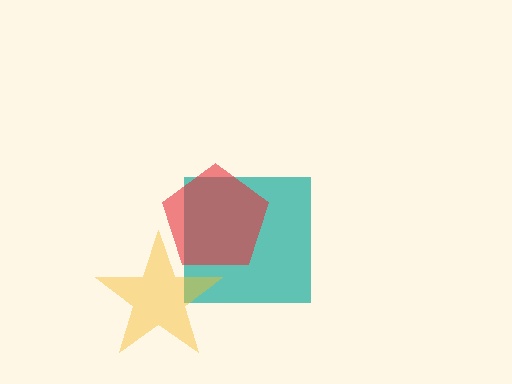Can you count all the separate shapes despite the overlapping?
Yes, there are 3 separate shapes.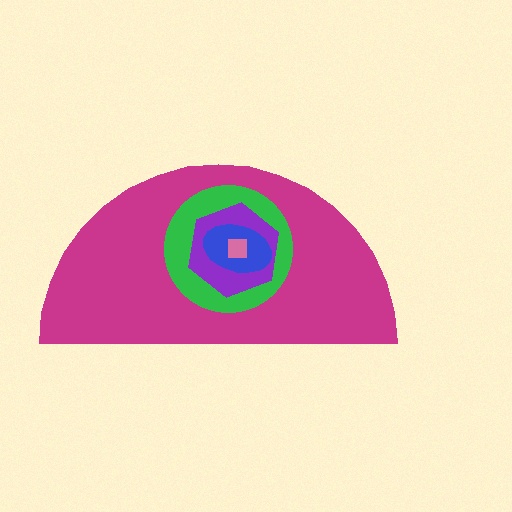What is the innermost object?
The pink square.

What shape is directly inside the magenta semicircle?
The green circle.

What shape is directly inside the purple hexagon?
The blue ellipse.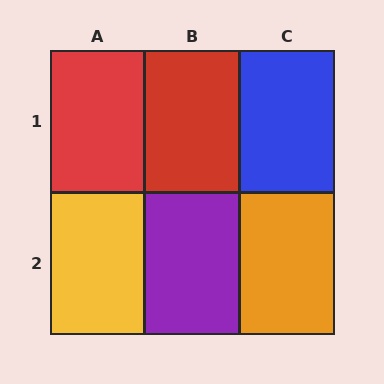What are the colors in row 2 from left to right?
Yellow, purple, orange.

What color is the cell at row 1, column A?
Red.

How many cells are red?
2 cells are red.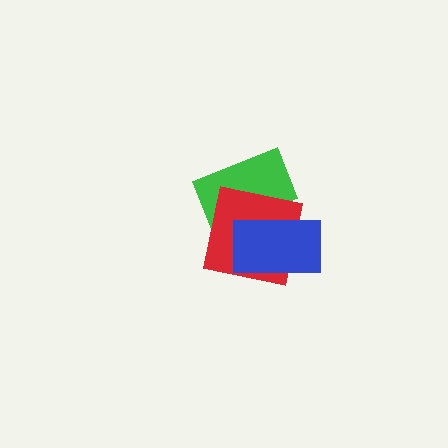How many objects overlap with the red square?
2 objects overlap with the red square.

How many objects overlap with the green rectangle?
2 objects overlap with the green rectangle.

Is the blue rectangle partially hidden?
No, no other shape covers it.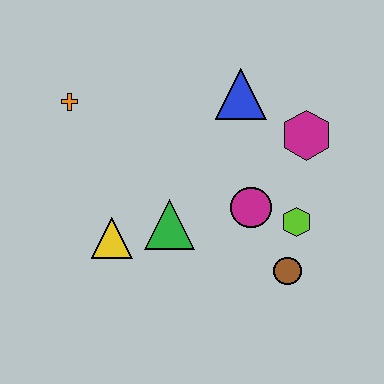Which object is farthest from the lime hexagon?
The orange cross is farthest from the lime hexagon.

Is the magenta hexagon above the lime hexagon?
Yes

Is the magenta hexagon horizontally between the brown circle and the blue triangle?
No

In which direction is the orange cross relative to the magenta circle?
The orange cross is to the left of the magenta circle.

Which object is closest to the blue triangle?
The magenta hexagon is closest to the blue triangle.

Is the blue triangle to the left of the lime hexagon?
Yes